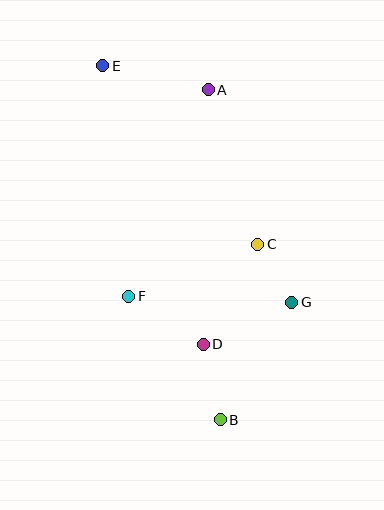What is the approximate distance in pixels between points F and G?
The distance between F and G is approximately 163 pixels.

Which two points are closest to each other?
Points C and G are closest to each other.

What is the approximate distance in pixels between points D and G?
The distance between D and G is approximately 98 pixels.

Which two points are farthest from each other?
Points B and E are farthest from each other.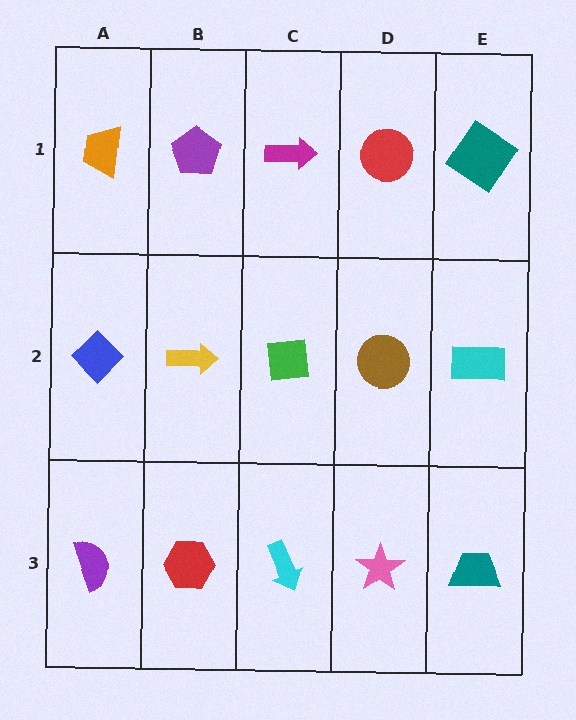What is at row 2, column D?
A brown circle.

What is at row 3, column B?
A red hexagon.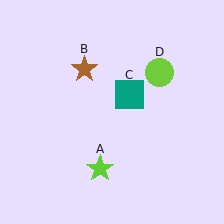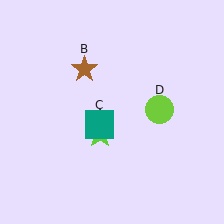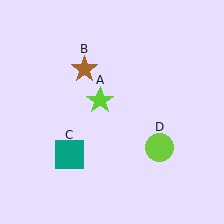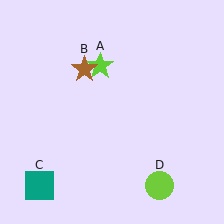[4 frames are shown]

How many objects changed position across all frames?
3 objects changed position: lime star (object A), teal square (object C), lime circle (object D).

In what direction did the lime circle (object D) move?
The lime circle (object D) moved down.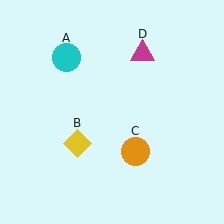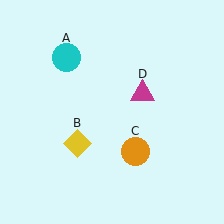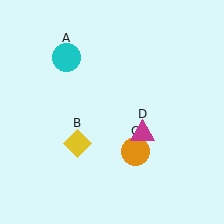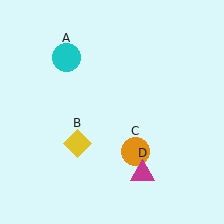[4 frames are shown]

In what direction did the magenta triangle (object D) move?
The magenta triangle (object D) moved down.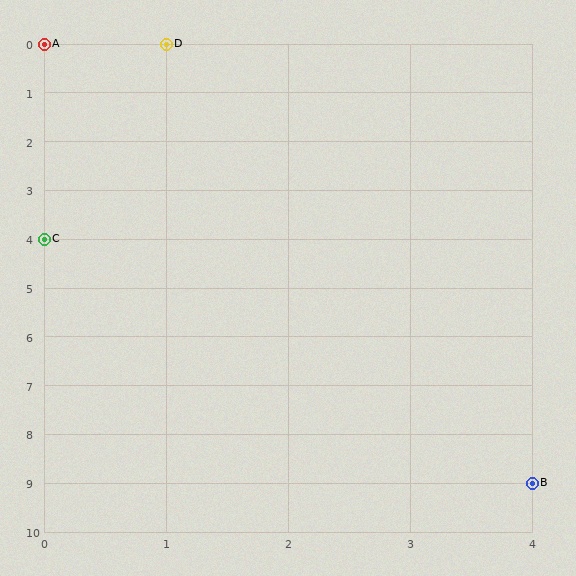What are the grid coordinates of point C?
Point C is at grid coordinates (0, 4).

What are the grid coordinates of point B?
Point B is at grid coordinates (4, 9).